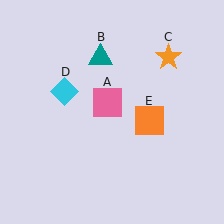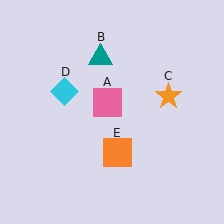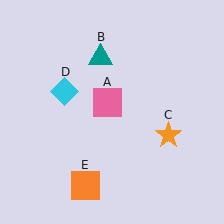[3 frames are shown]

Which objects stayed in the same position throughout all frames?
Pink square (object A) and teal triangle (object B) and cyan diamond (object D) remained stationary.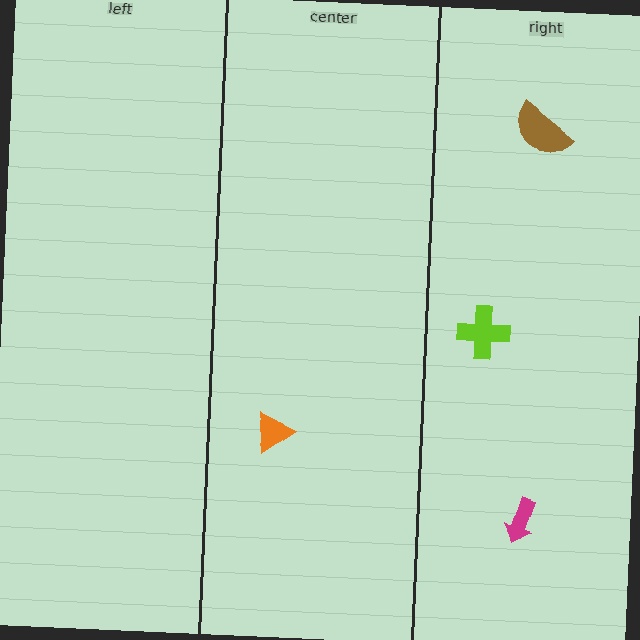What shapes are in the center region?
The orange triangle.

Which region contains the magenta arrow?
The right region.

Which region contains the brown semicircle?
The right region.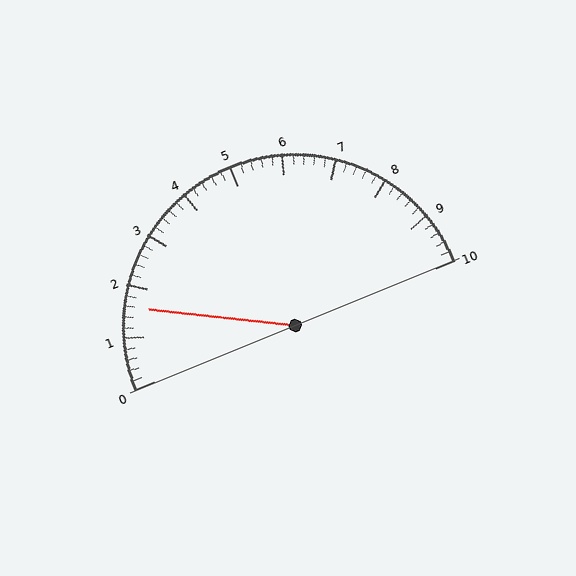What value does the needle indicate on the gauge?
The needle indicates approximately 1.6.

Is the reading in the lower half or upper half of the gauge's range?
The reading is in the lower half of the range (0 to 10).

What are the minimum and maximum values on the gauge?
The gauge ranges from 0 to 10.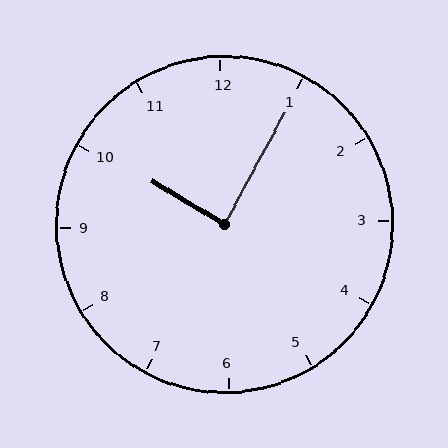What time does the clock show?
10:05.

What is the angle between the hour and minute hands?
Approximately 88 degrees.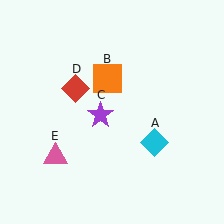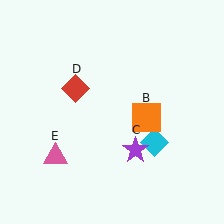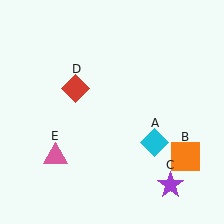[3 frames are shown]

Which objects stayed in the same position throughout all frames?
Cyan diamond (object A) and red diamond (object D) and pink triangle (object E) remained stationary.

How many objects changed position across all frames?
2 objects changed position: orange square (object B), purple star (object C).